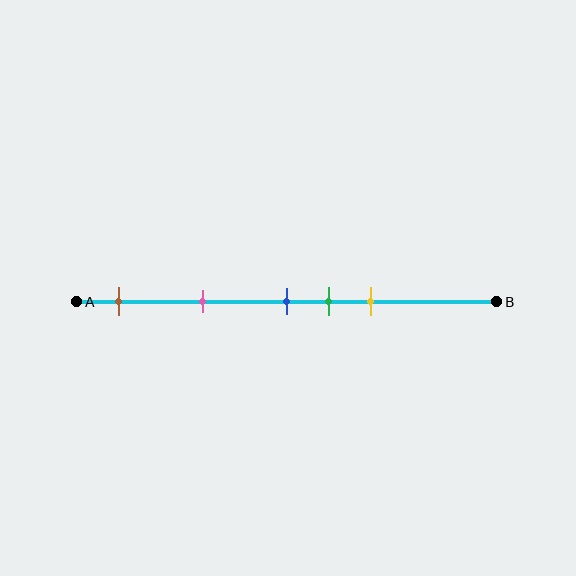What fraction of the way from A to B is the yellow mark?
The yellow mark is approximately 70% (0.7) of the way from A to B.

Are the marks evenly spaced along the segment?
No, the marks are not evenly spaced.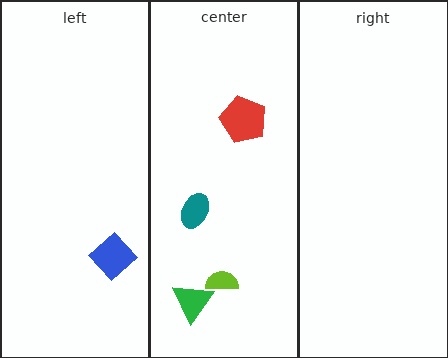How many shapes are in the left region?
1.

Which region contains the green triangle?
The center region.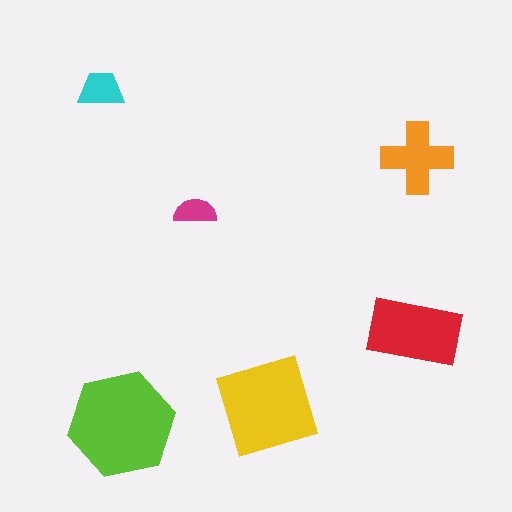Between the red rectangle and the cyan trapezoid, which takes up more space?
The red rectangle.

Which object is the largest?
The lime hexagon.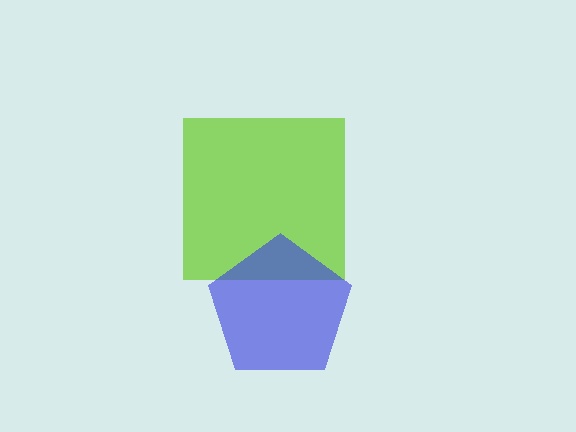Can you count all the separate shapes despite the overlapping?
Yes, there are 2 separate shapes.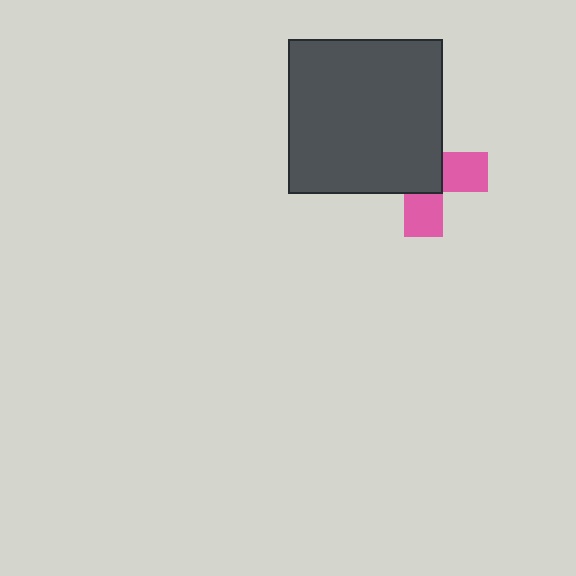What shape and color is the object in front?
The object in front is a dark gray square.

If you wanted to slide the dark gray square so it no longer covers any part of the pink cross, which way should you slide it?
Slide it toward the upper-left — that is the most direct way to separate the two shapes.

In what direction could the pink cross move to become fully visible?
The pink cross could move toward the lower-right. That would shift it out from behind the dark gray square entirely.